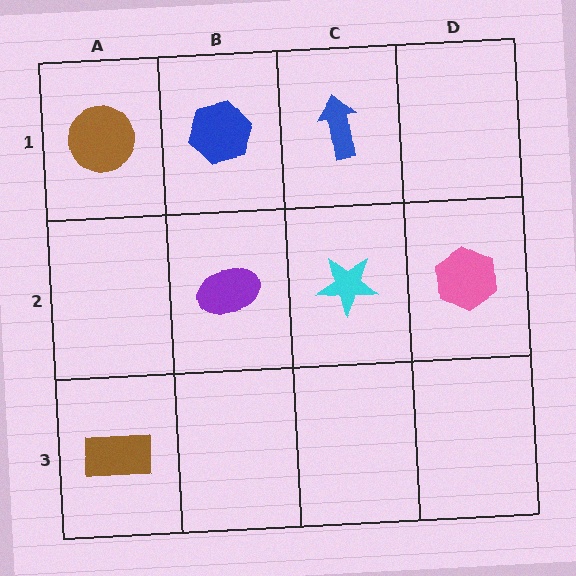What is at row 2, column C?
A cyan star.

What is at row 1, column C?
A blue arrow.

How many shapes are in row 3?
1 shape.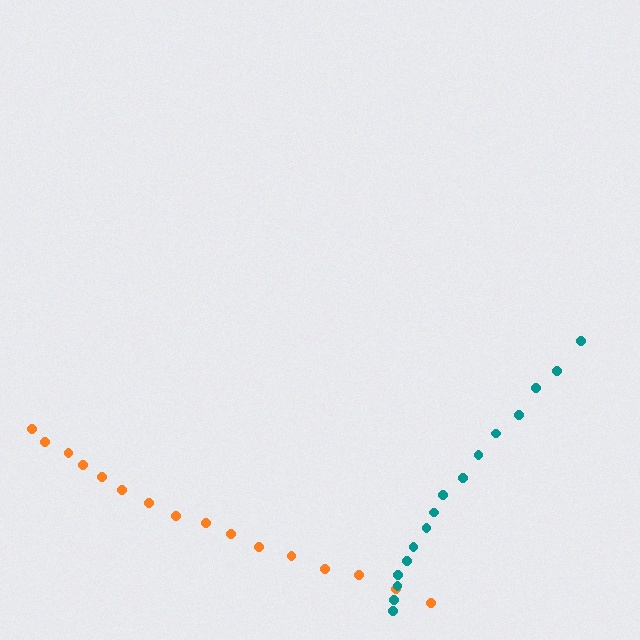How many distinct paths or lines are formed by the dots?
There are 2 distinct paths.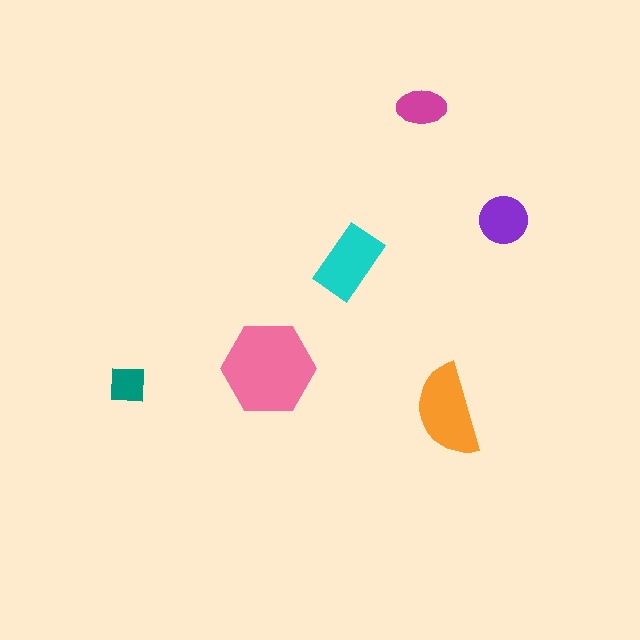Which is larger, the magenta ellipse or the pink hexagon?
The pink hexagon.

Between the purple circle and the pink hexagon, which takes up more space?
The pink hexagon.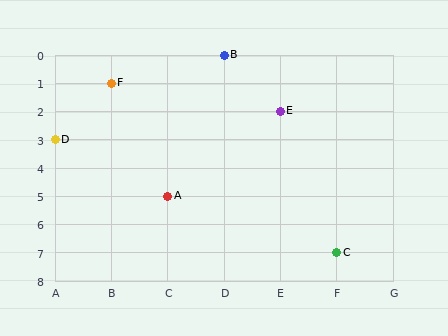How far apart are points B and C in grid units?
Points B and C are 2 columns and 7 rows apart (about 7.3 grid units diagonally).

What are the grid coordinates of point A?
Point A is at grid coordinates (C, 5).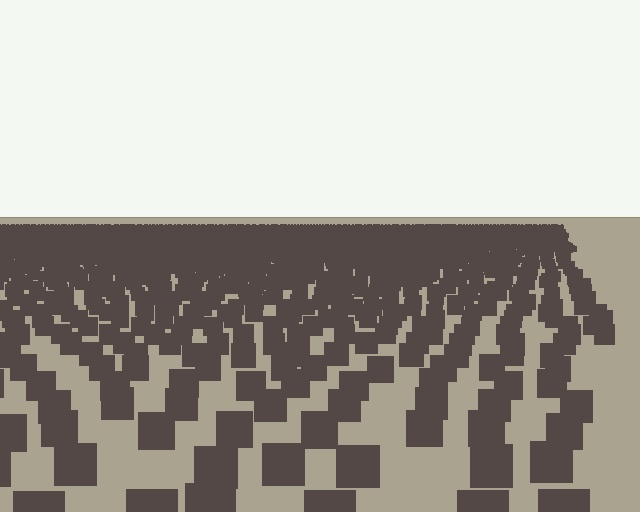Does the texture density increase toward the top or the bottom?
Density increases toward the top.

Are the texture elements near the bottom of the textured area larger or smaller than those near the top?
Larger. Near the bottom, elements are closer to the viewer and appear at a bigger on-screen size.